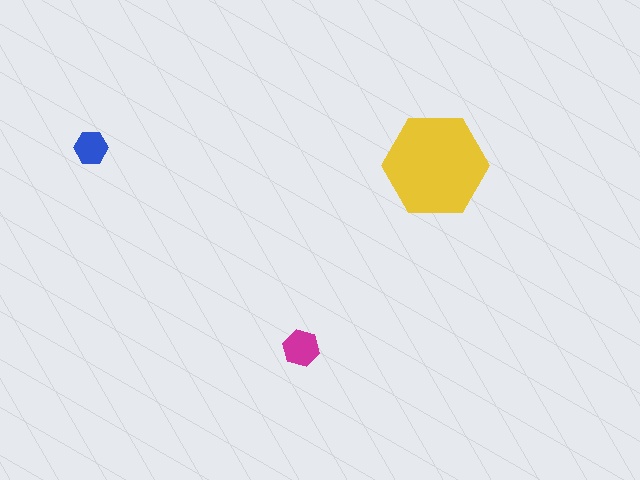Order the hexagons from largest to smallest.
the yellow one, the magenta one, the blue one.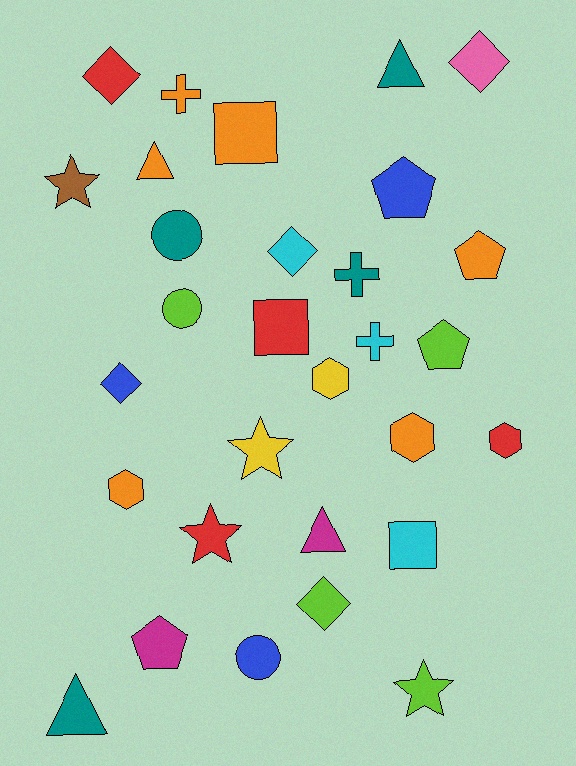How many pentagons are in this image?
There are 4 pentagons.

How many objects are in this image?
There are 30 objects.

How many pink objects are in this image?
There is 1 pink object.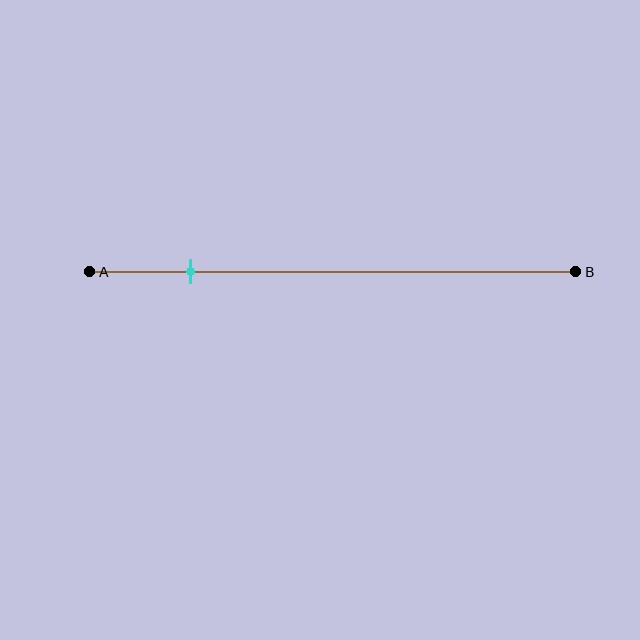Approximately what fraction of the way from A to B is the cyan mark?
The cyan mark is approximately 20% of the way from A to B.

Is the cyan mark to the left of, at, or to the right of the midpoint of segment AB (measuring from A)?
The cyan mark is to the left of the midpoint of segment AB.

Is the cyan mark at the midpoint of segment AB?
No, the mark is at about 20% from A, not at the 50% midpoint.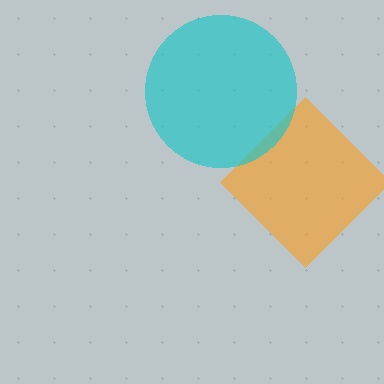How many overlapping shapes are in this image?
There are 2 overlapping shapes in the image.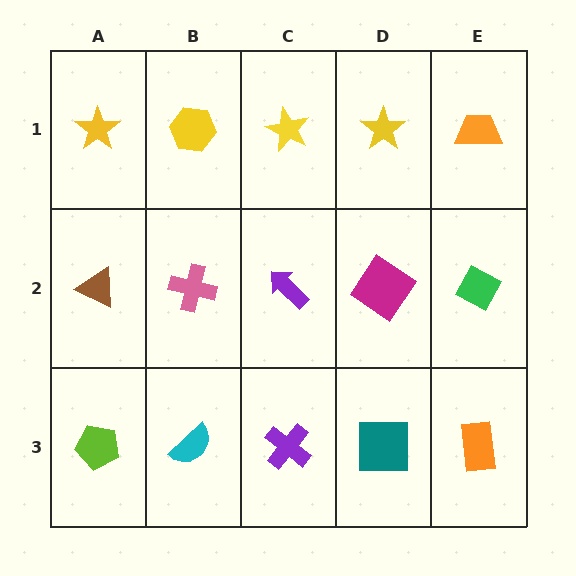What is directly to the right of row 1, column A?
A yellow hexagon.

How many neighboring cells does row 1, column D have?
3.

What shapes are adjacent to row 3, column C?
A purple arrow (row 2, column C), a cyan semicircle (row 3, column B), a teal square (row 3, column D).